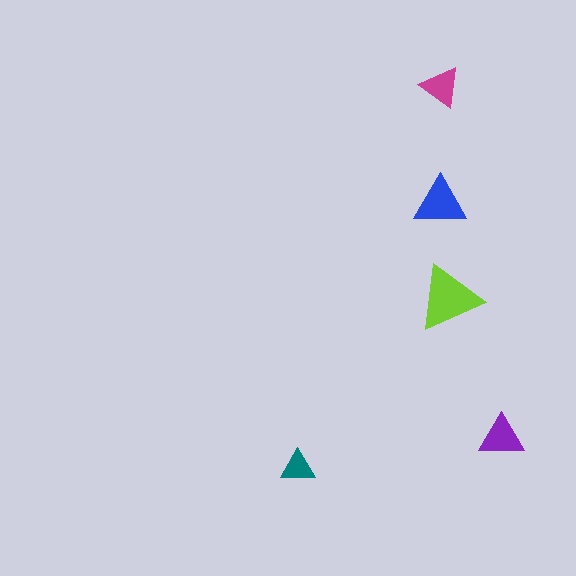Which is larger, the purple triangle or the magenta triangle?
The purple one.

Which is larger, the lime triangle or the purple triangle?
The lime one.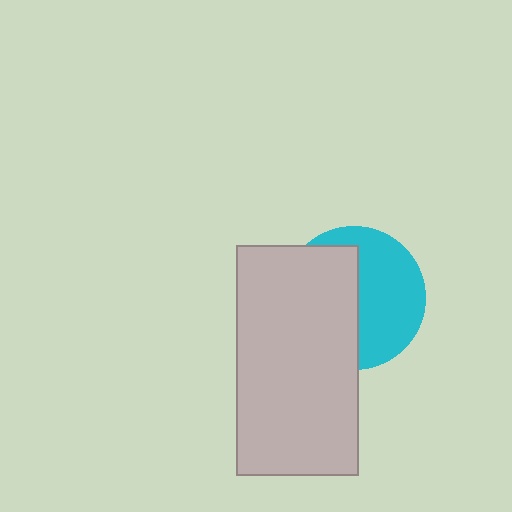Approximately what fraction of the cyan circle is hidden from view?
Roughly 50% of the cyan circle is hidden behind the light gray rectangle.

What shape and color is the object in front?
The object in front is a light gray rectangle.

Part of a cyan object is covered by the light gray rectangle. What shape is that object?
It is a circle.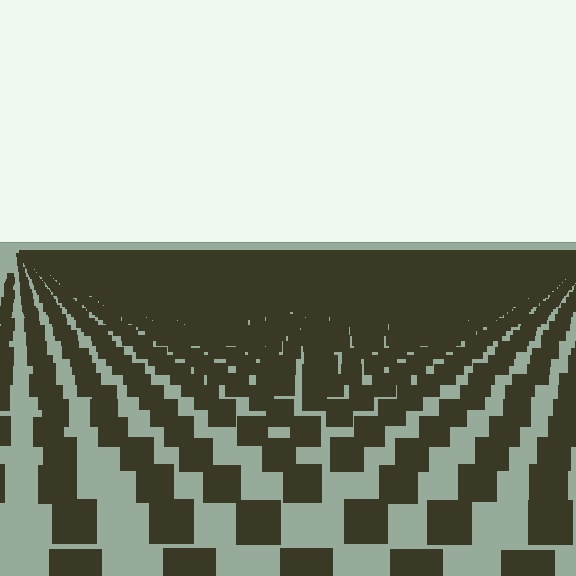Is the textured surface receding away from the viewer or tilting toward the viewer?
The surface is receding away from the viewer. Texture elements get smaller and denser toward the top.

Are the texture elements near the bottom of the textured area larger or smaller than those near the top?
Larger. Near the bottom, elements are closer to the viewer and appear at a bigger on-screen size.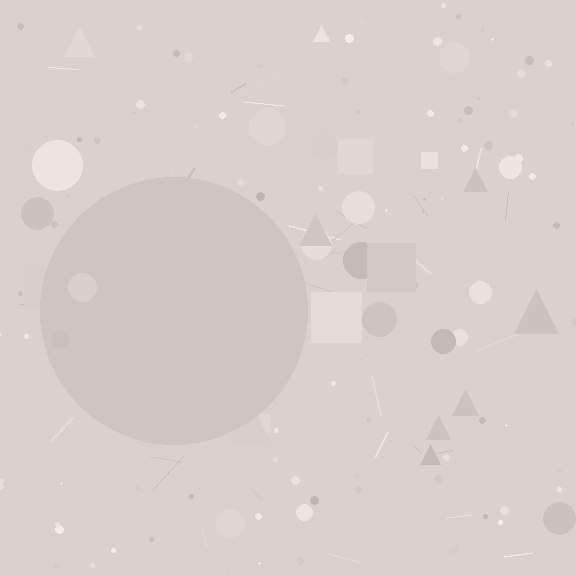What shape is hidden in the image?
A circle is hidden in the image.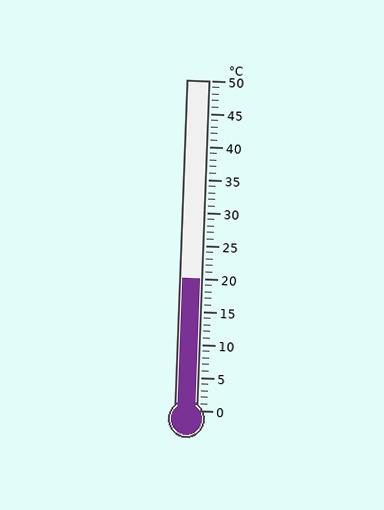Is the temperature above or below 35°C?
The temperature is below 35°C.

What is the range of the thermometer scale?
The thermometer scale ranges from 0°C to 50°C.